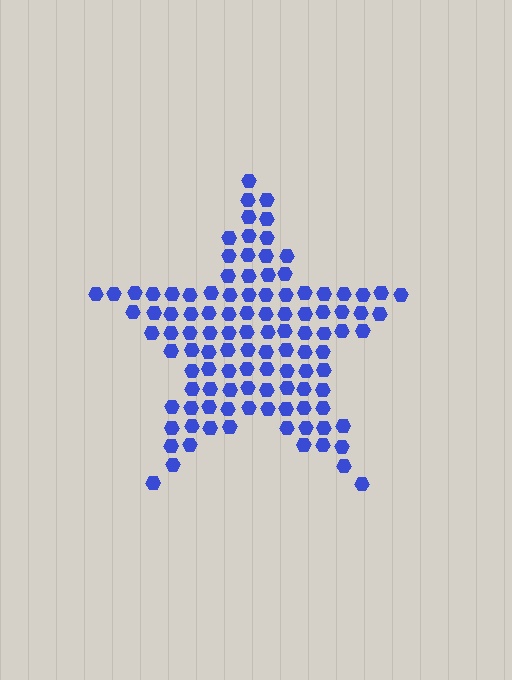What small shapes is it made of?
It is made of small hexagons.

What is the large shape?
The large shape is a star.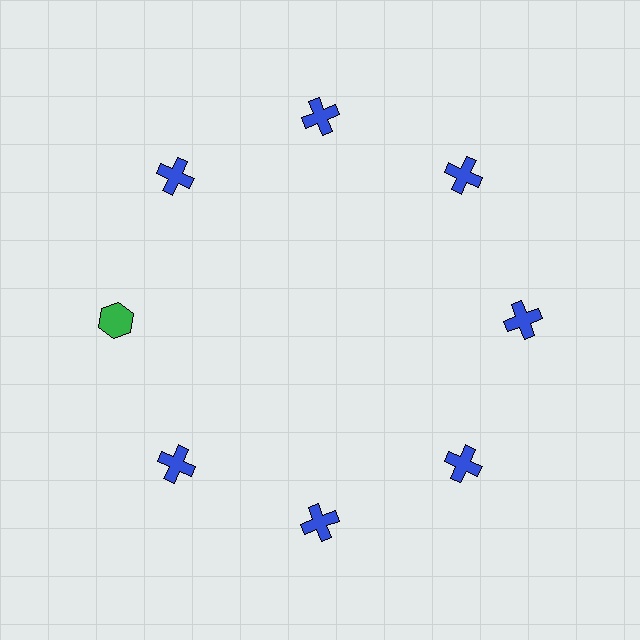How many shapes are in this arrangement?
There are 8 shapes arranged in a ring pattern.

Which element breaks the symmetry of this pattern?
The green hexagon at roughly the 9 o'clock position breaks the symmetry. All other shapes are blue crosses.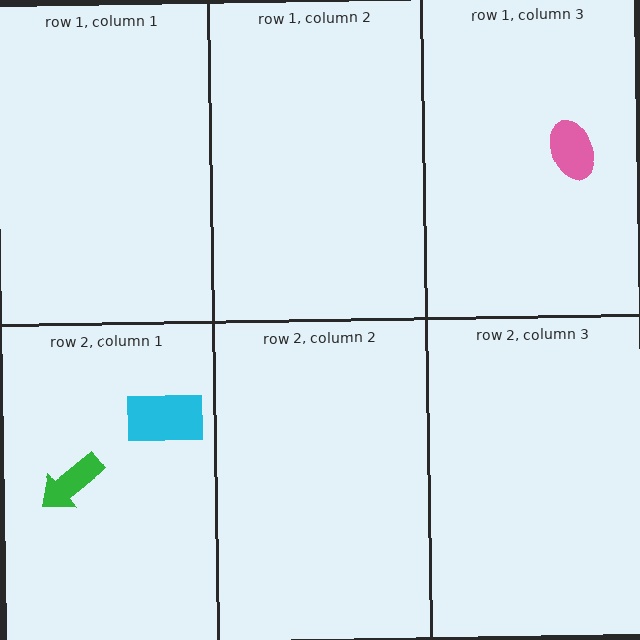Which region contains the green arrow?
The row 2, column 1 region.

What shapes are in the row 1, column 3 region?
The pink ellipse.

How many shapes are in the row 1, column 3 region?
1.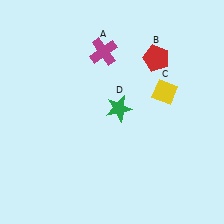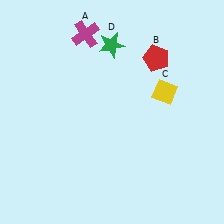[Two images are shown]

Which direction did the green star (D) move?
The green star (D) moved up.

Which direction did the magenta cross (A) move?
The magenta cross (A) moved left.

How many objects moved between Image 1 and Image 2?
2 objects moved between the two images.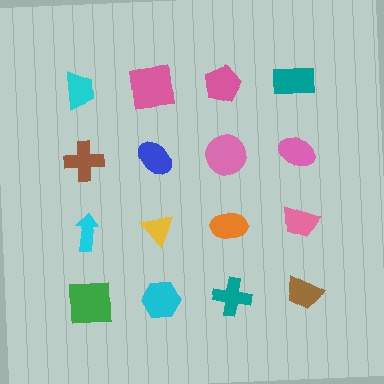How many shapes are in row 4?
4 shapes.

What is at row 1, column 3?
A pink pentagon.